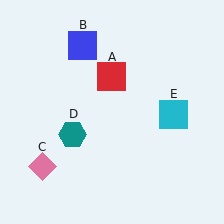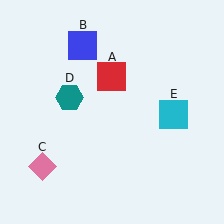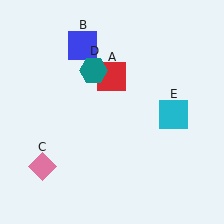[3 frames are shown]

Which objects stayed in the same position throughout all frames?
Red square (object A) and blue square (object B) and pink diamond (object C) and cyan square (object E) remained stationary.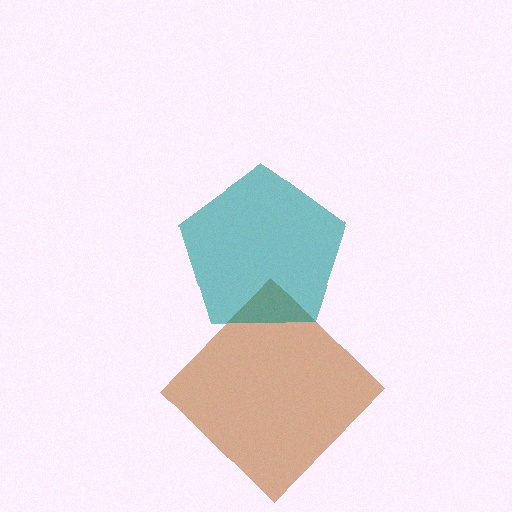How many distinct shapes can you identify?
There are 2 distinct shapes: a brown diamond, a teal pentagon.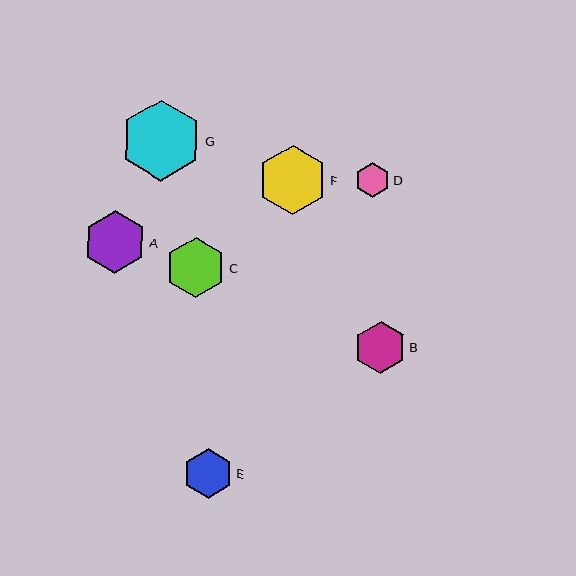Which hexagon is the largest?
Hexagon G is the largest with a size of approximately 81 pixels.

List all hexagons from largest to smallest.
From largest to smallest: G, F, A, C, B, E, D.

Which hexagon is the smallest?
Hexagon D is the smallest with a size of approximately 35 pixels.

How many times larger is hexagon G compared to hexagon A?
Hexagon G is approximately 1.3 times the size of hexagon A.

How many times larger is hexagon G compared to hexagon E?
Hexagon G is approximately 1.6 times the size of hexagon E.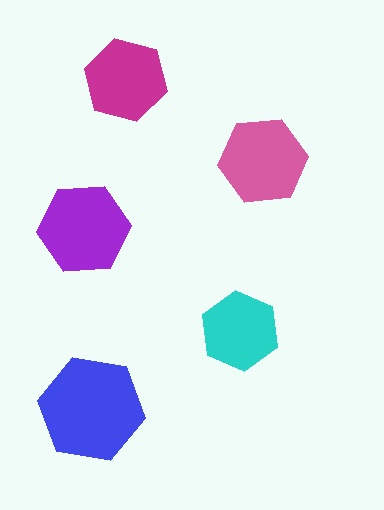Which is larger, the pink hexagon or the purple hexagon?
The purple one.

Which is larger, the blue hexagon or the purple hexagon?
The blue one.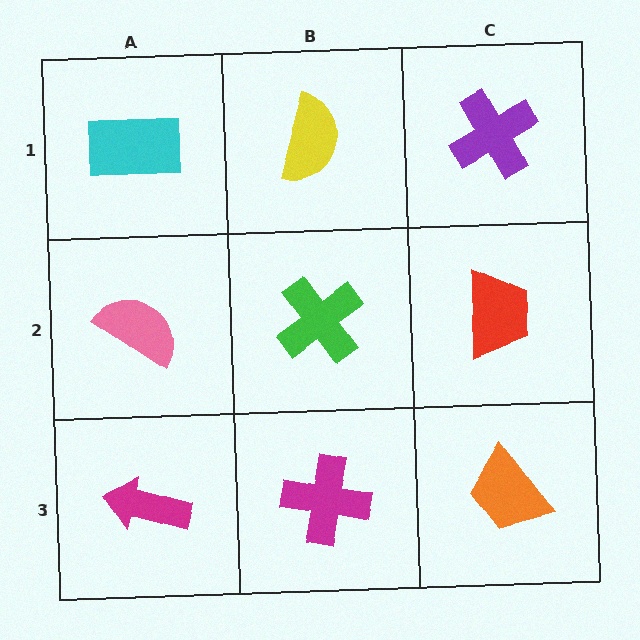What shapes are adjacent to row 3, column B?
A green cross (row 2, column B), a magenta arrow (row 3, column A), an orange trapezoid (row 3, column C).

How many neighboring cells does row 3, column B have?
3.